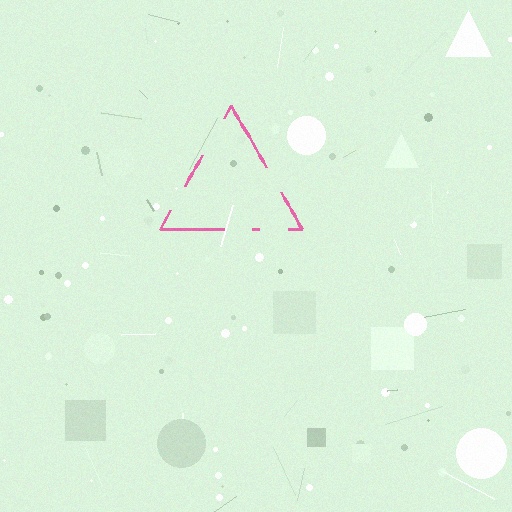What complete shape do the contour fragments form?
The contour fragments form a triangle.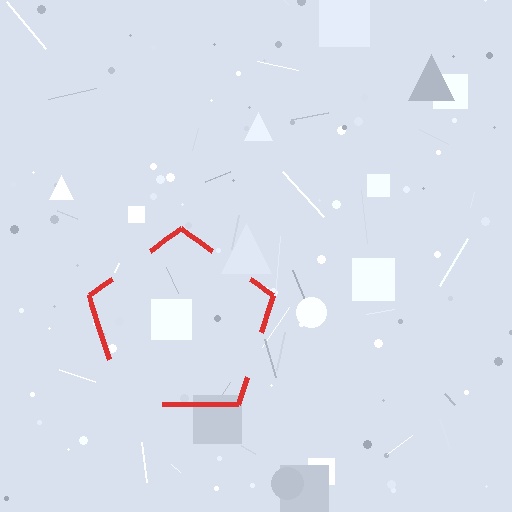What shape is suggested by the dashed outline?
The dashed outline suggests a pentagon.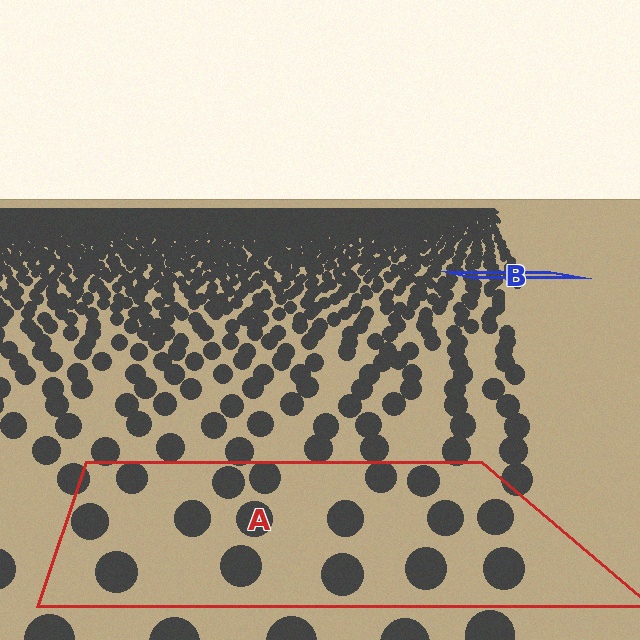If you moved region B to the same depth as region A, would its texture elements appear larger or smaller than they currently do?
They would appear larger. At a closer depth, the same texture elements are projected at a bigger on-screen size.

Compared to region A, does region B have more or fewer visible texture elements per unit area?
Region B has more texture elements per unit area — they are packed more densely because it is farther away.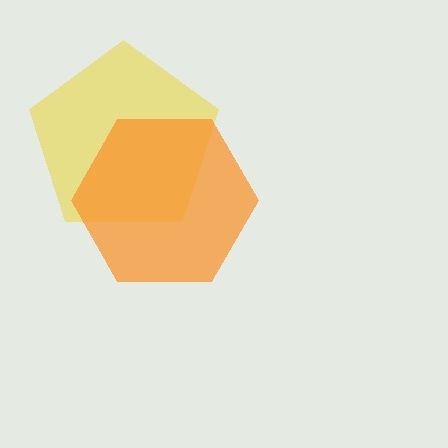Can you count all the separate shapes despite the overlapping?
Yes, there are 2 separate shapes.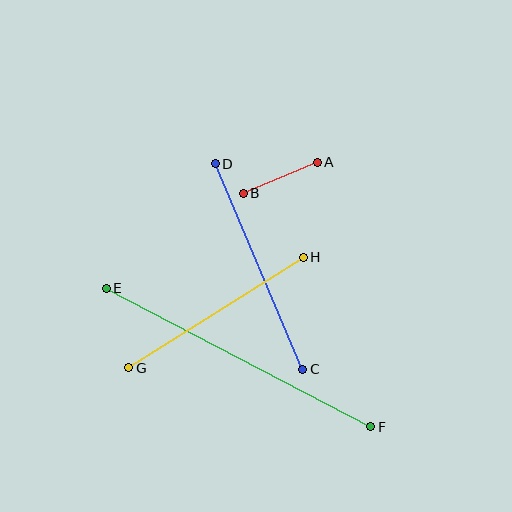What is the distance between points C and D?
The distance is approximately 223 pixels.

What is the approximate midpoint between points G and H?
The midpoint is at approximately (216, 312) pixels.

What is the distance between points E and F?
The distance is approximately 299 pixels.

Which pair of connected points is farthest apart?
Points E and F are farthest apart.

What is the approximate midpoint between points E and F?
The midpoint is at approximately (239, 357) pixels.